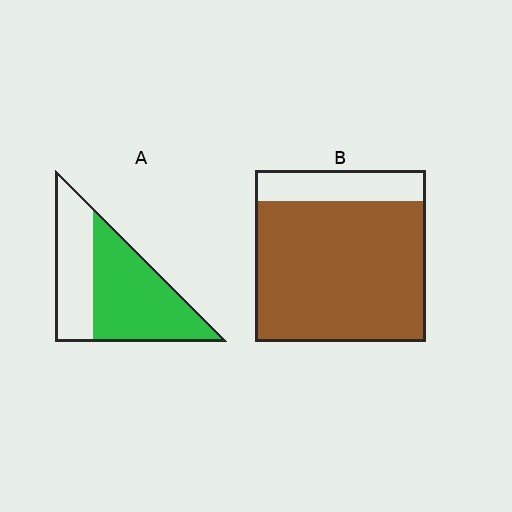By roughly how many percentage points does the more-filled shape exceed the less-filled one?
By roughly 20 percentage points (B over A).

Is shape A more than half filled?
Yes.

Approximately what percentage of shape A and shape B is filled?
A is approximately 60% and B is approximately 80%.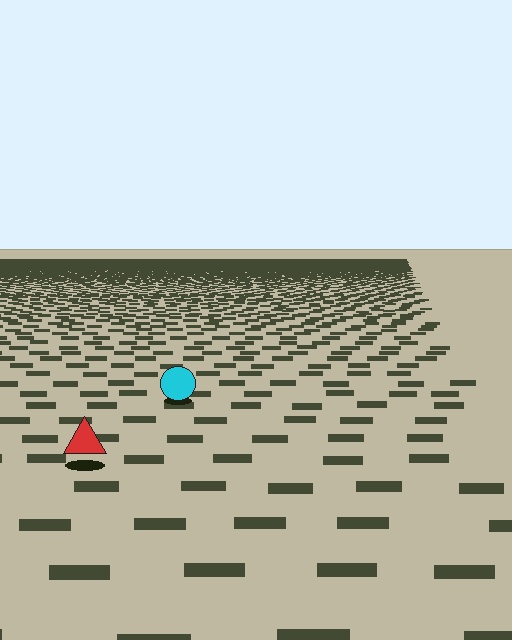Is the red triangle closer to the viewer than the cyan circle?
Yes. The red triangle is closer — you can tell from the texture gradient: the ground texture is coarser near it.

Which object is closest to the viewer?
The red triangle is closest. The texture marks near it are larger and more spread out.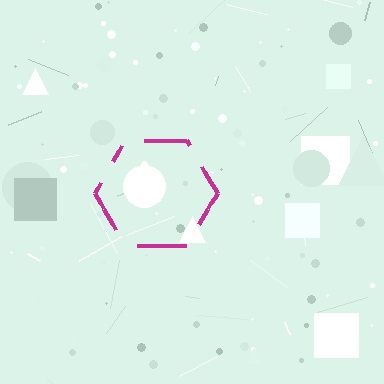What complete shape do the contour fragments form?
The contour fragments form a hexagon.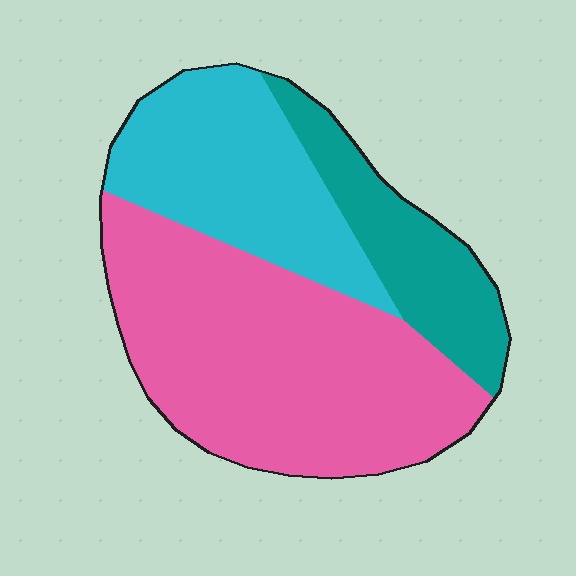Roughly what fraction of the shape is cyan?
Cyan takes up about one quarter (1/4) of the shape.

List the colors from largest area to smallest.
From largest to smallest: pink, cyan, teal.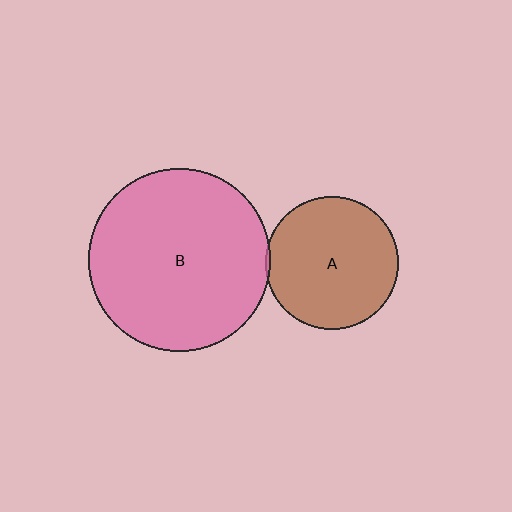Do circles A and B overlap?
Yes.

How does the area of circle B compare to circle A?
Approximately 1.9 times.